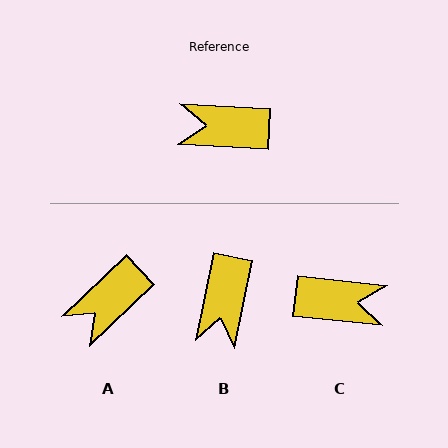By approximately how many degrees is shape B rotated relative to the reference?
Approximately 82 degrees counter-clockwise.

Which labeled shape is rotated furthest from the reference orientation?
C, about 177 degrees away.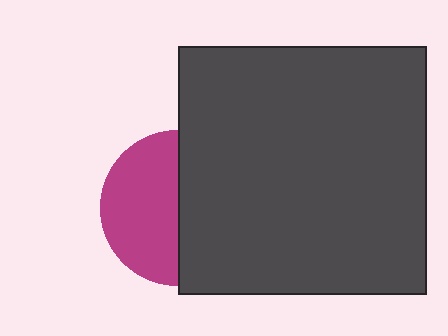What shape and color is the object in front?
The object in front is a dark gray square.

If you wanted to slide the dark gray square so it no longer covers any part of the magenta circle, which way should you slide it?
Slide it right — that is the most direct way to separate the two shapes.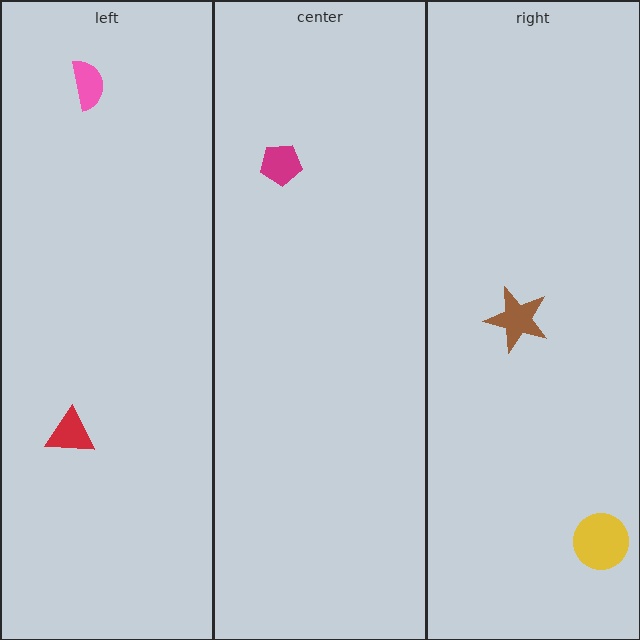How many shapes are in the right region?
2.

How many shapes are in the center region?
1.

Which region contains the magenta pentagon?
The center region.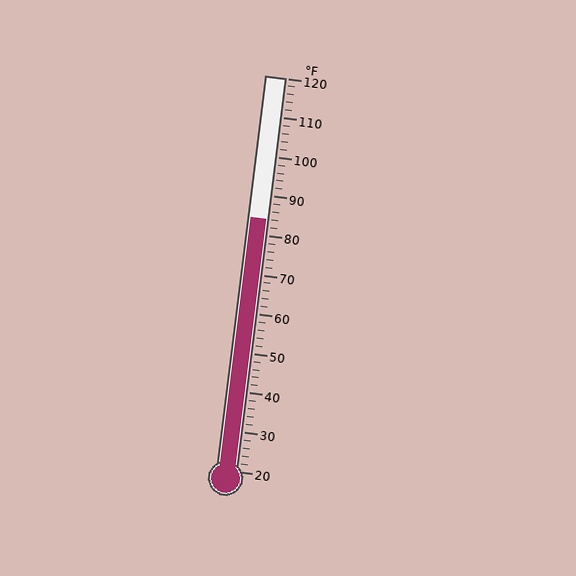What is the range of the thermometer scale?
The thermometer scale ranges from 20°F to 120°F.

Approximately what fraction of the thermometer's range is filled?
The thermometer is filled to approximately 65% of its range.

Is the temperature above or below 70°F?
The temperature is above 70°F.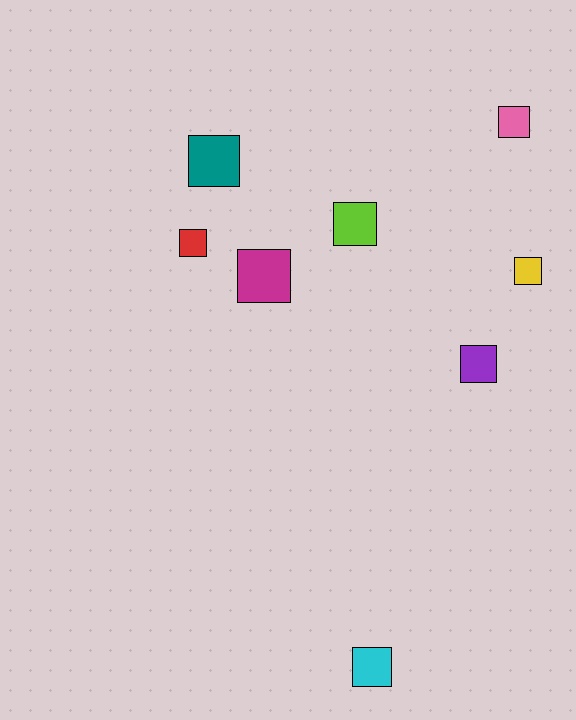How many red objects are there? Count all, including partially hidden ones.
There is 1 red object.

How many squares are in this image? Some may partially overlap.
There are 8 squares.